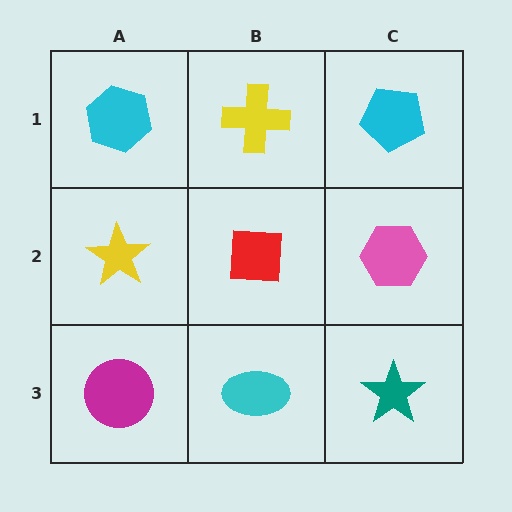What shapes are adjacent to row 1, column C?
A pink hexagon (row 2, column C), a yellow cross (row 1, column B).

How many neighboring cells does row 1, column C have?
2.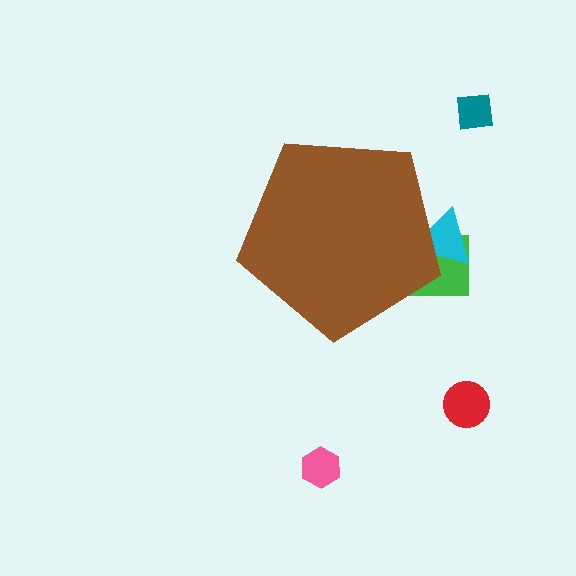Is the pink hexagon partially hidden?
No, the pink hexagon is fully visible.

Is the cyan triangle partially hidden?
Yes, the cyan triangle is partially hidden behind the brown pentagon.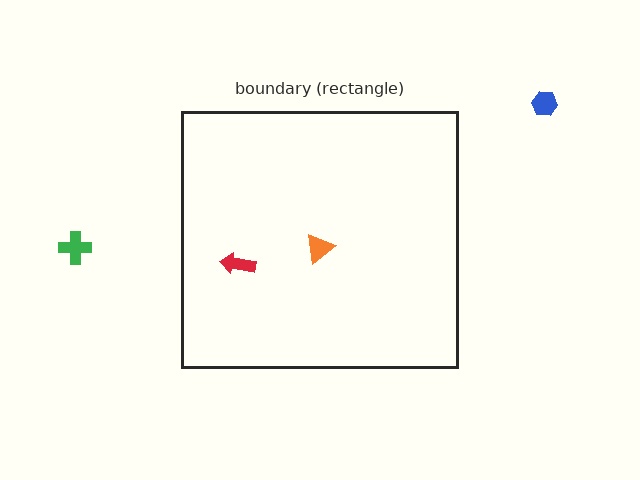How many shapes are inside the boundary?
2 inside, 2 outside.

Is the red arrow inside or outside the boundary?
Inside.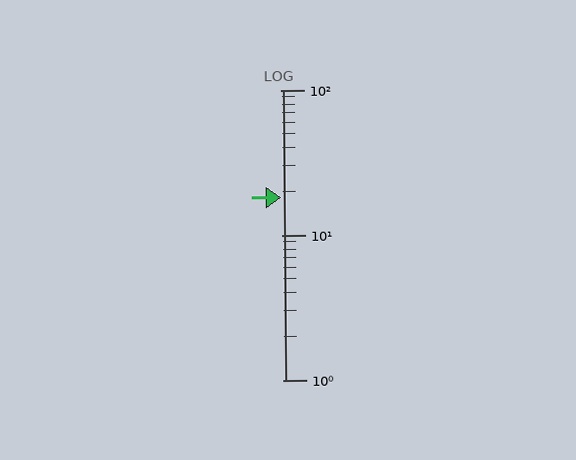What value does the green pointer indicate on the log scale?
The pointer indicates approximately 18.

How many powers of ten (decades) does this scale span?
The scale spans 2 decades, from 1 to 100.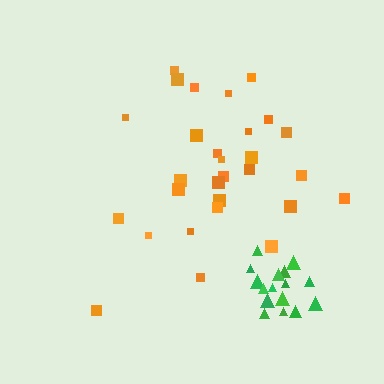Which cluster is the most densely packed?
Green.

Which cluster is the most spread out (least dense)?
Orange.